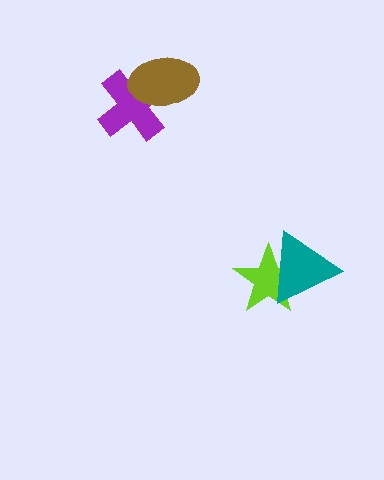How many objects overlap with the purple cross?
1 object overlaps with the purple cross.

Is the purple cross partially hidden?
Yes, it is partially covered by another shape.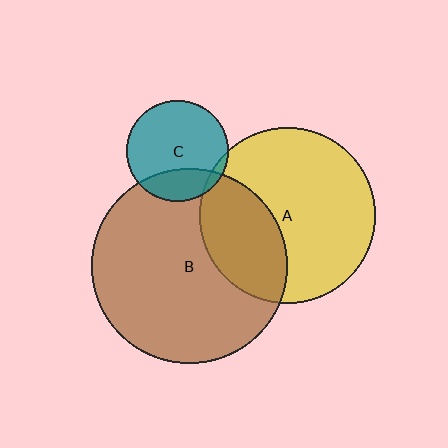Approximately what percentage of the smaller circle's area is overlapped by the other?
Approximately 25%.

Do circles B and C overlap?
Yes.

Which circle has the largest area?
Circle B (brown).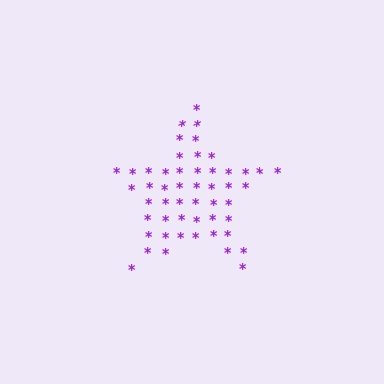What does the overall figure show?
The overall figure shows a star.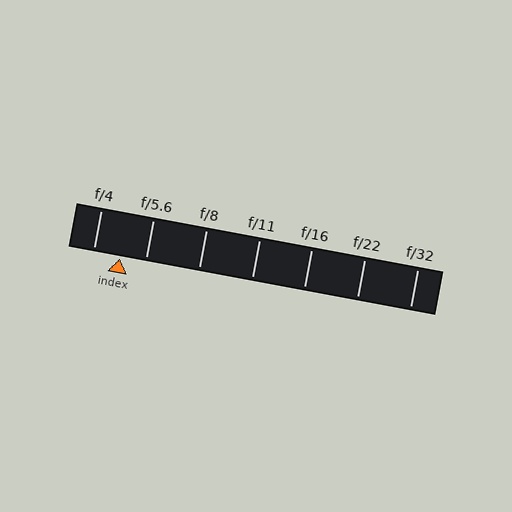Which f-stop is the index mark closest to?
The index mark is closest to f/5.6.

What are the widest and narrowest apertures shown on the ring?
The widest aperture shown is f/4 and the narrowest is f/32.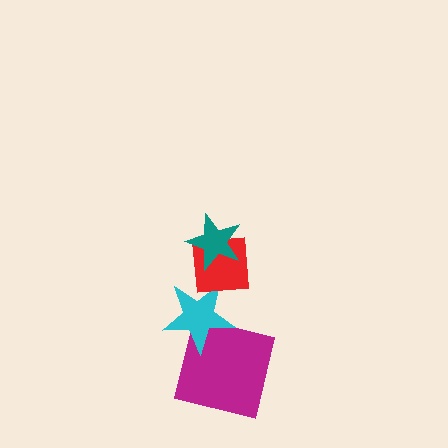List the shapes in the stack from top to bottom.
From top to bottom: the teal star, the red square, the cyan star, the magenta square.